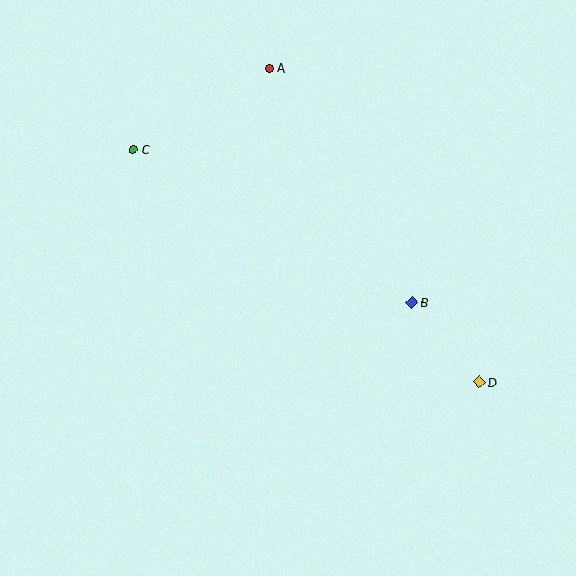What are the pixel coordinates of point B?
Point B is at (412, 302).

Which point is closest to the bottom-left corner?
Point C is closest to the bottom-left corner.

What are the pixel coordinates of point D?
Point D is at (480, 382).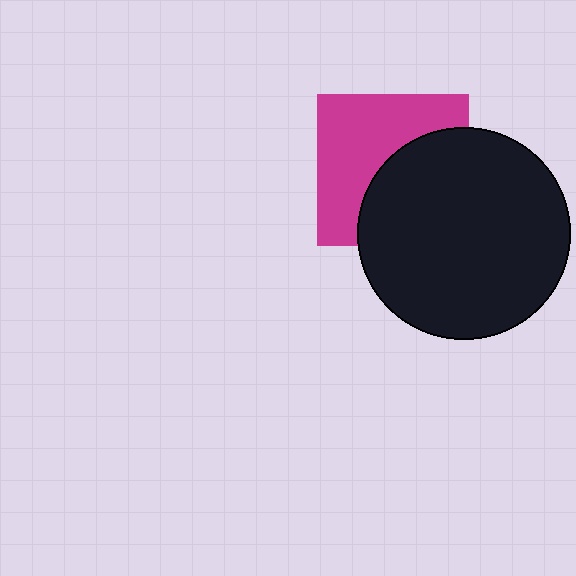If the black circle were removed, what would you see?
You would see the complete magenta square.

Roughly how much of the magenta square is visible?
About half of it is visible (roughly 53%).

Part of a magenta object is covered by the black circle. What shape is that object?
It is a square.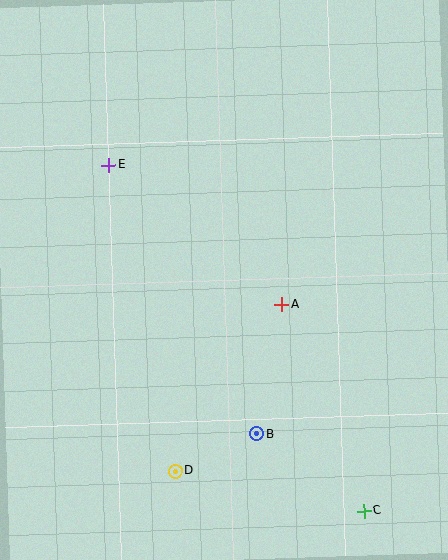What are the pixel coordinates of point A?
Point A is at (282, 304).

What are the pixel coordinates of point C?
Point C is at (364, 511).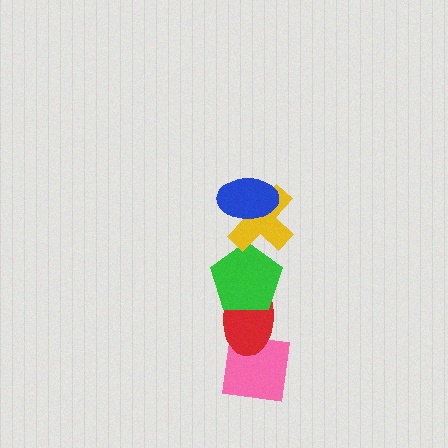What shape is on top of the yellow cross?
The blue ellipse is on top of the yellow cross.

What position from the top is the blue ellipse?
The blue ellipse is 1st from the top.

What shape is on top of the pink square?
The red ellipse is on top of the pink square.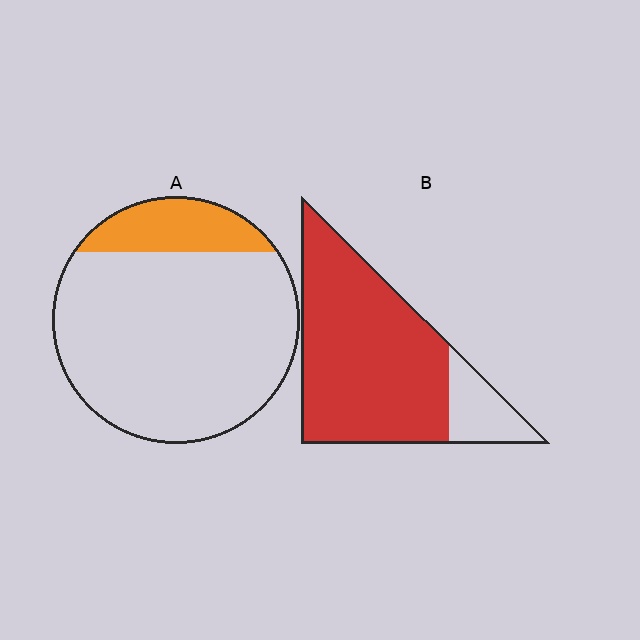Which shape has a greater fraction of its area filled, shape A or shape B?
Shape B.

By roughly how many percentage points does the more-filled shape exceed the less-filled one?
By roughly 65 percentage points (B over A).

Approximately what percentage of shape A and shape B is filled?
A is approximately 15% and B is approximately 85%.